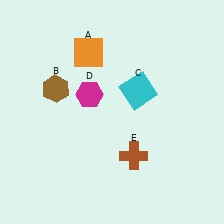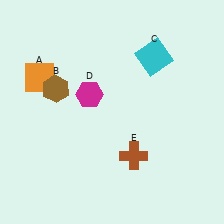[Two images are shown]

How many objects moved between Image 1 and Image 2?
2 objects moved between the two images.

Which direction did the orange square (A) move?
The orange square (A) moved left.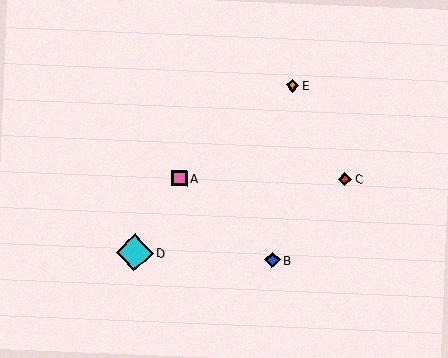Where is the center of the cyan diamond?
The center of the cyan diamond is at (135, 253).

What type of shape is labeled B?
Shape B is a blue diamond.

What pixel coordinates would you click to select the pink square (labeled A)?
Click at (180, 178) to select the pink square A.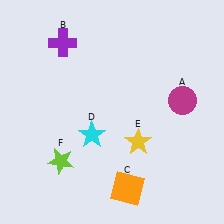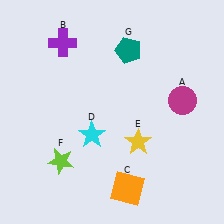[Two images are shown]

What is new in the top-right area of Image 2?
A teal pentagon (G) was added in the top-right area of Image 2.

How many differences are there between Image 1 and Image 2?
There is 1 difference between the two images.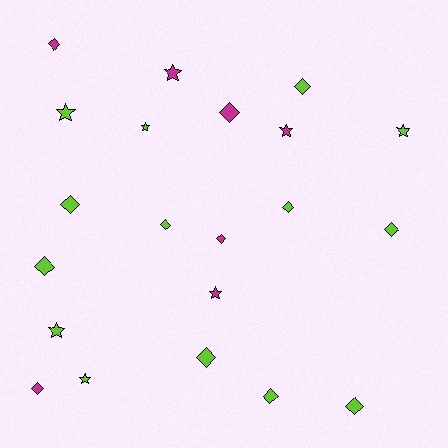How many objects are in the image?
There are 21 objects.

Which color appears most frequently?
Lime, with 14 objects.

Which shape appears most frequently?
Diamond, with 13 objects.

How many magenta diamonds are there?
There are 4 magenta diamonds.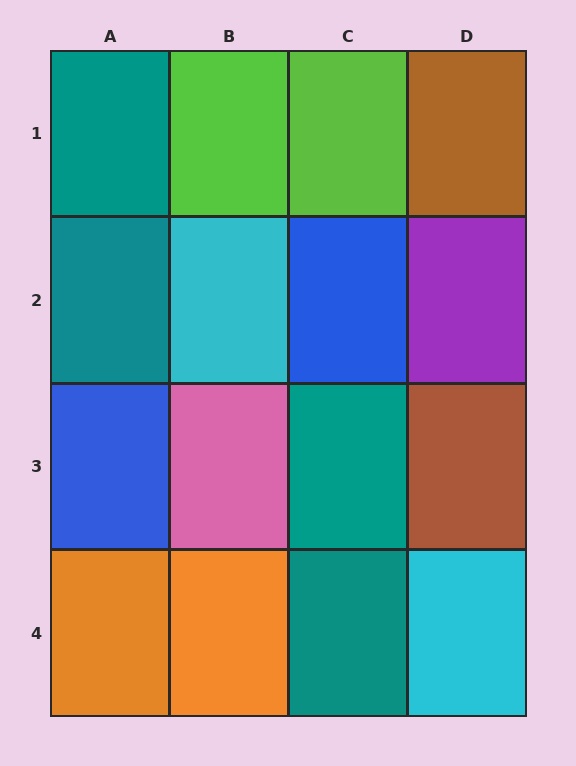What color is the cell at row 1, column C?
Lime.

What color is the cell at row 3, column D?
Brown.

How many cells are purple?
1 cell is purple.